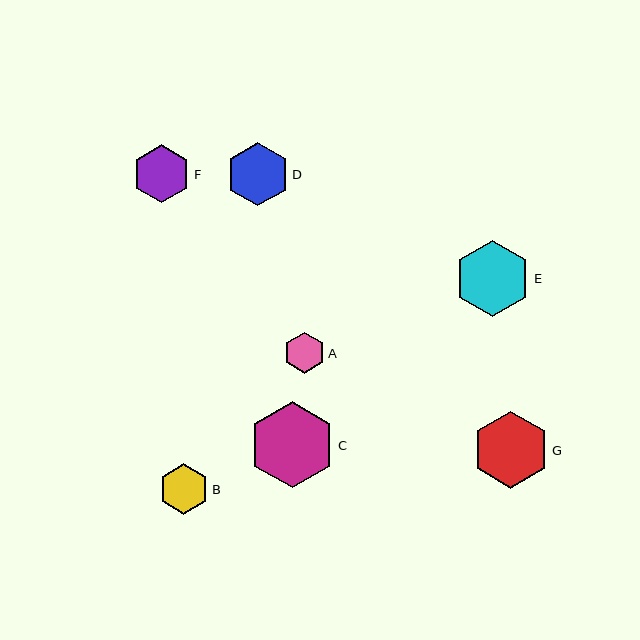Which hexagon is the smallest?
Hexagon A is the smallest with a size of approximately 41 pixels.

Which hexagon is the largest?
Hexagon C is the largest with a size of approximately 86 pixels.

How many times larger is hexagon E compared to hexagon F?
Hexagon E is approximately 1.3 times the size of hexagon F.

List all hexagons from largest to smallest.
From largest to smallest: C, G, E, D, F, B, A.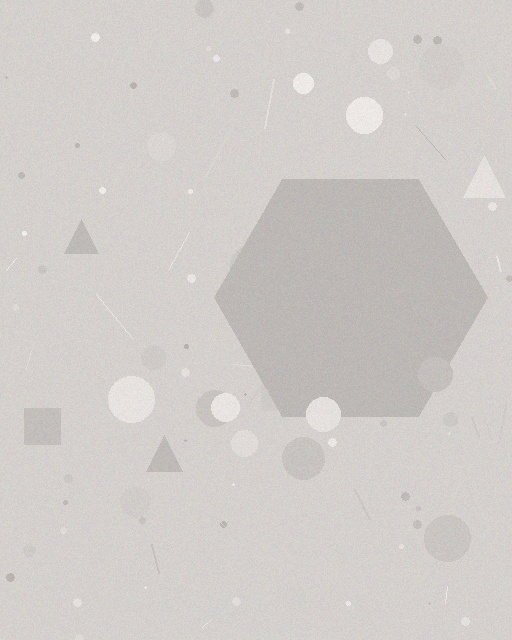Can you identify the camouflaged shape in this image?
The camouflaged shape is a hexagon.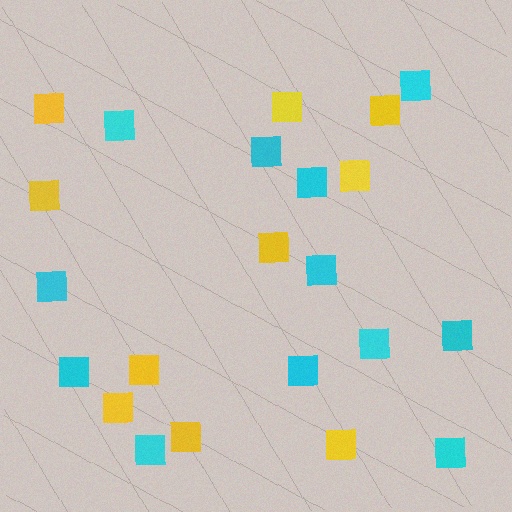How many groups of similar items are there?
There are 2 groups: one group of cyan squares (12) and one group of yellow squares (10).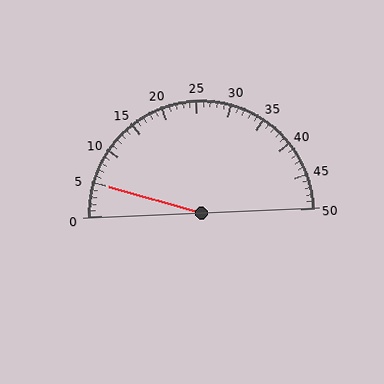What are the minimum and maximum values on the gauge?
The gauge ranges from 0 to 50.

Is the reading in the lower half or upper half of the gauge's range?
The reading is in the lower half of the range (0 to 50).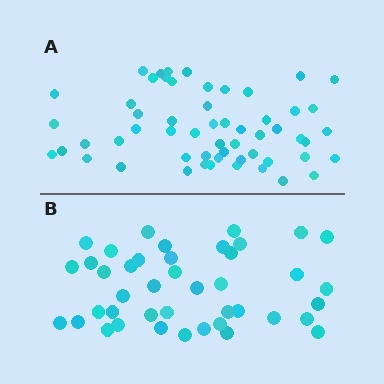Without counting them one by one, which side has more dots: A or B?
Region A (the top region) has more dots.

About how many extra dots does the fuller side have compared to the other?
Region A has approximately 15 more dots than region B.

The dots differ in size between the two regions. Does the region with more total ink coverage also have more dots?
No. Region B has more total ink coverage because its dots are larger, but region A actually contains more individual dots. Total area can be misleading — the number of items is what matters here.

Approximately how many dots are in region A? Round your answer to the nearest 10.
About 60 dots. (The exact count is 56, which rounds to 60.)